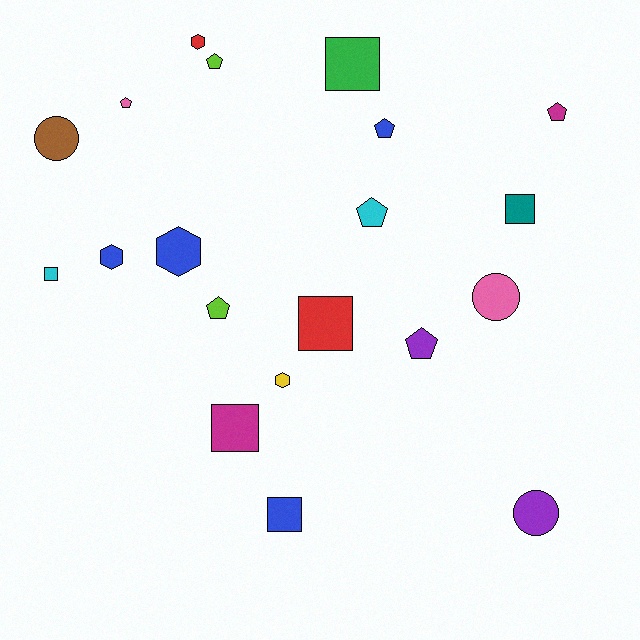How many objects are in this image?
There are 20 objects.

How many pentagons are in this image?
There are 7 pentagons.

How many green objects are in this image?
There is 1 green object.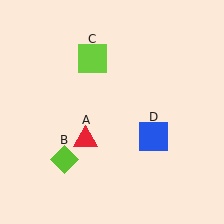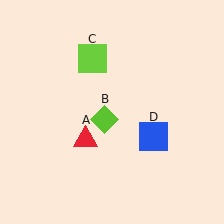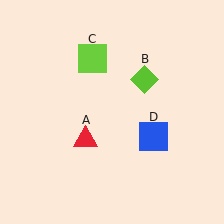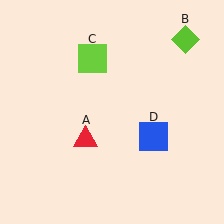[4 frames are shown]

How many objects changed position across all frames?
1 object changed position: lime diamond (object B).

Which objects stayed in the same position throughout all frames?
Red triangle (object A) and lime square (object C) and blue square (object D) remained stationary.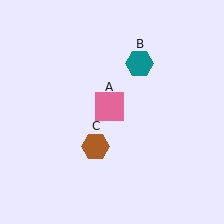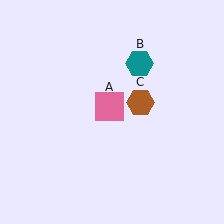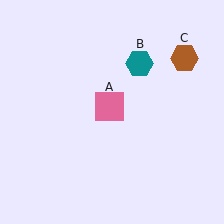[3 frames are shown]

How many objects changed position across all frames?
1 object changed position: brown hexagon (object C).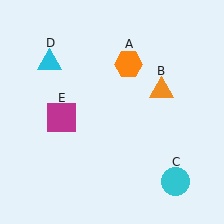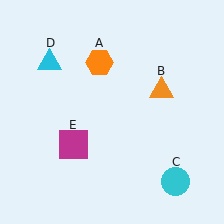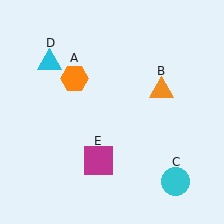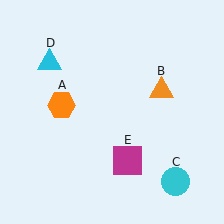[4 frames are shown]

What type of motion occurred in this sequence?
The orange hexagon (object A), magenta square (object E) rotated counterclockwise around the center of the scene.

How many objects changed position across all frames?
2 objects changed position: orange hexagon (object A), magenta square (object E).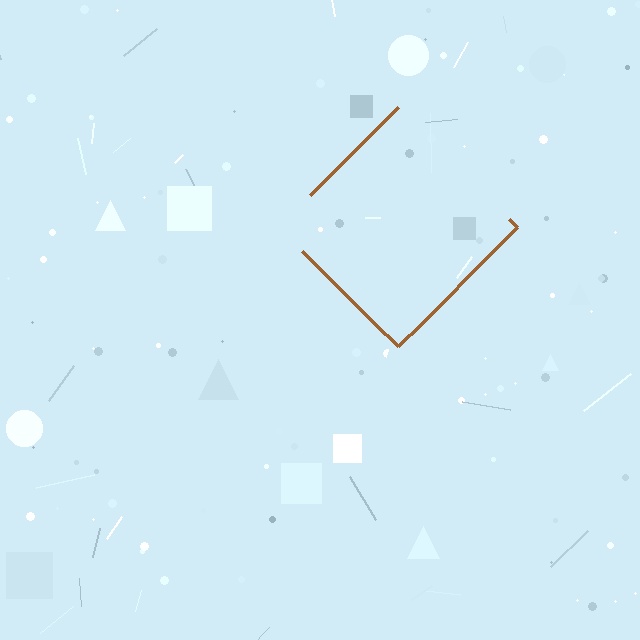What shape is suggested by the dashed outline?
The dashed outline suggests a diamond.